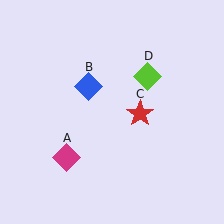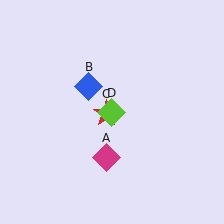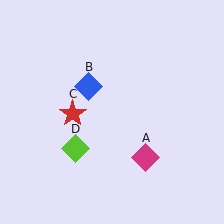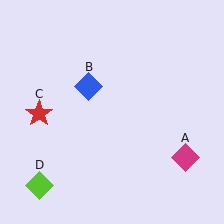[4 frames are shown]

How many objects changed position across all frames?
3 objects changed position: magenta diamond (object A), red star (object C), lime diamond (object D).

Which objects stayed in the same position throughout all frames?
Blue diamond (object B) remained stationary.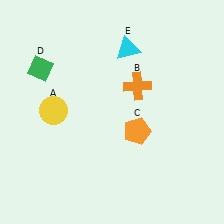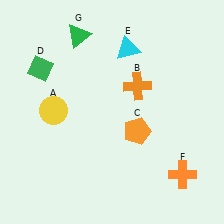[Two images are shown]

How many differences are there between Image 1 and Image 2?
There are 2 differences between the two images.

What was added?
An orange cross (F), a green triangle (G) were added in Image 2.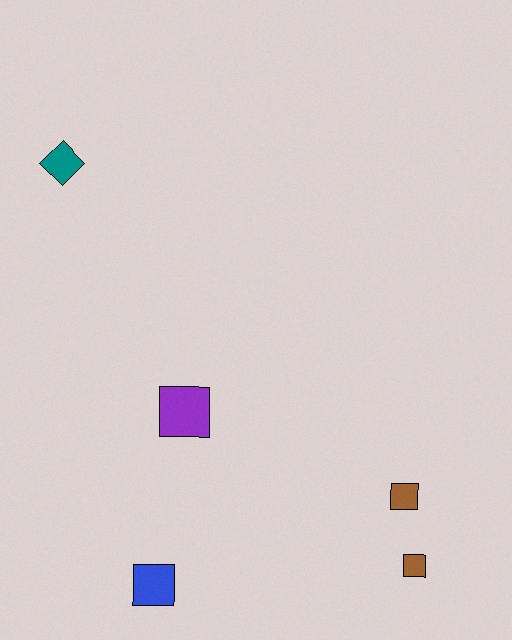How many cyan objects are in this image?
There are no cyan objects.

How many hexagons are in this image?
There are no hexagons.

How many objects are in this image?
There are 5 objects.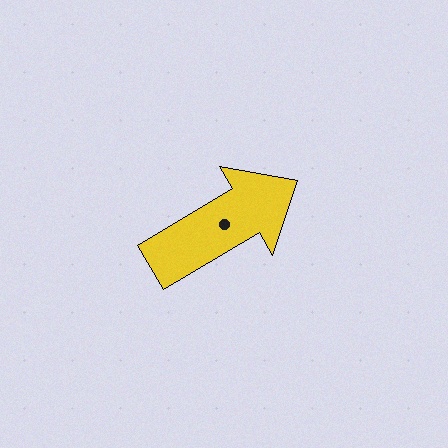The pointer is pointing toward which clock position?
Roughly 2 o'clock.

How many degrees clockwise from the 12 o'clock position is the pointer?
Approximately 59 degrees.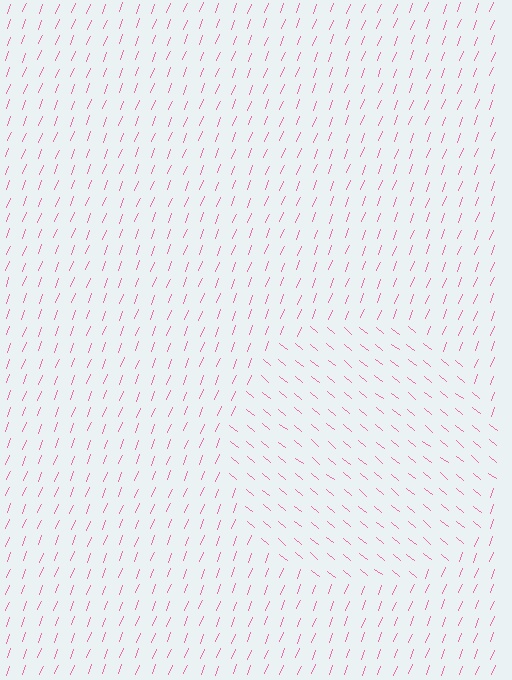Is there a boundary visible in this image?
Yes, there is a texture boundary formed by a change in line orientation.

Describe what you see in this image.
The image is filled with small pink line segments. A circle region in the image has lines oriented differently from the surrounding lines, creating a visible texture boundary.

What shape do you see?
I see a circle.